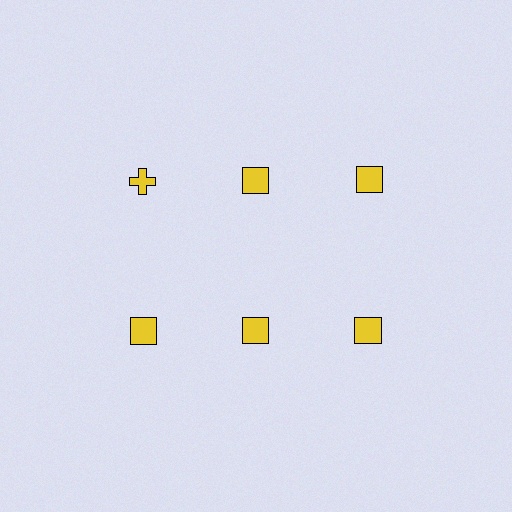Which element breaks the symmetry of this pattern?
The yellow cross in the top row, leftmost column breaks the symmetry. All other shapes are yellow squares.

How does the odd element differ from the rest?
It has a different shape: cross instead of square.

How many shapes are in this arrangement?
There are 6 shapes arranged in a grid pattern.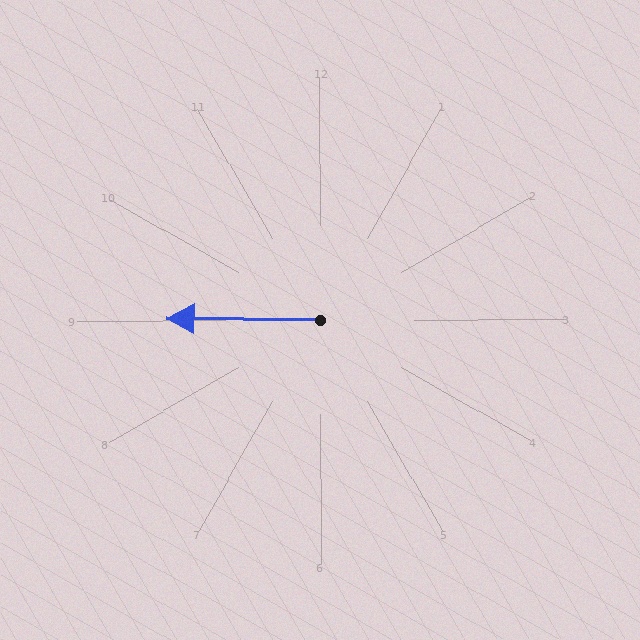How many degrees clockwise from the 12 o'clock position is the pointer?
Approximately 271 degrees.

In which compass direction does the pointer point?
West.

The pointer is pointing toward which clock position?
Roughly 9 o'clock.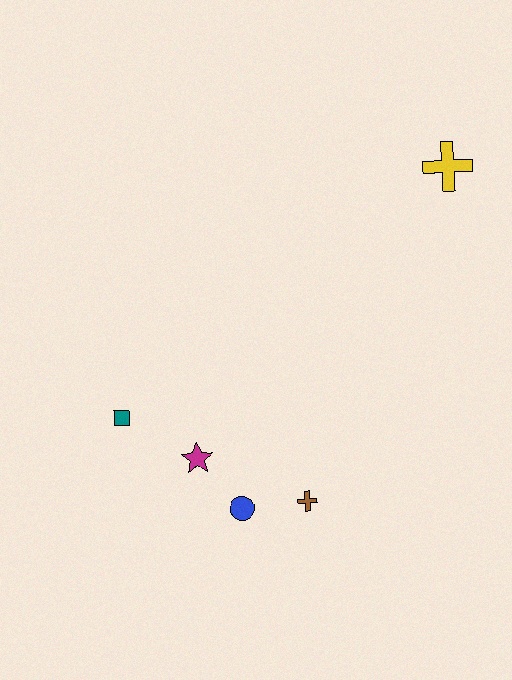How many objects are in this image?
There are 5 objects.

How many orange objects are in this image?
There are no orange objects.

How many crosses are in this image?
There are 2 crosses.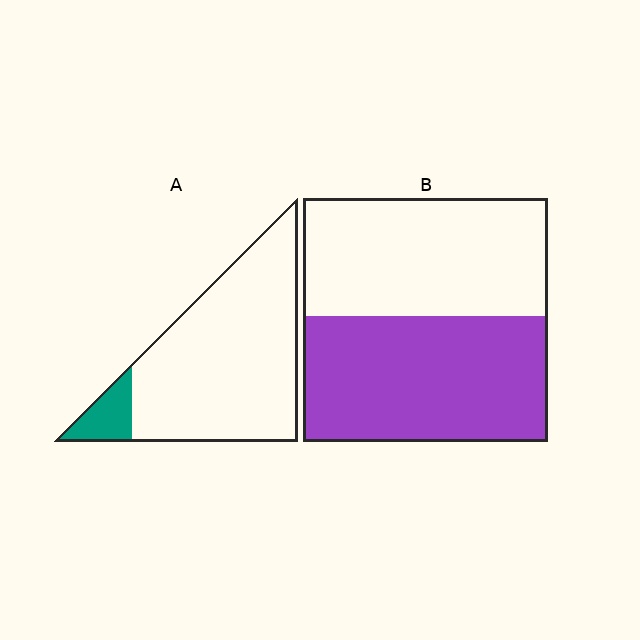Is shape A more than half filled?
No.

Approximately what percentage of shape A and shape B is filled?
A is approximately 10% and B is approximately 50%.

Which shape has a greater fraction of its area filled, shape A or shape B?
Shape B.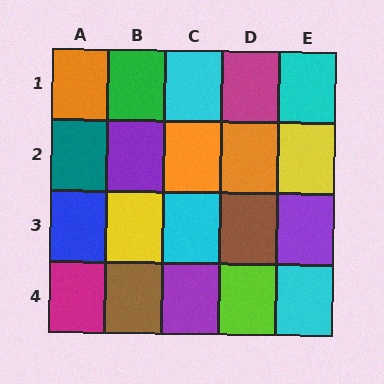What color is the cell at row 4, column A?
Magenta.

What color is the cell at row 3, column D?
Brown.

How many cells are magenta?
2 cells are magenta.